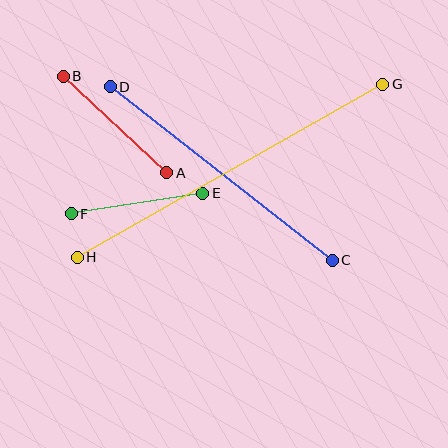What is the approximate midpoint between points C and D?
The midpoint is at approximately (221, 174) pixels.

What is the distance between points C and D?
The distance is approximately 282 pixels.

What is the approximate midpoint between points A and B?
The midpoint is at approximately (115, 124) pixels.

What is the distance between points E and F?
The distance is approximately 133 pixels.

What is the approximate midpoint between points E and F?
The midpoint is at approximately (137, 203) pixels.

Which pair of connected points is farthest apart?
Points G and H are farthest apart.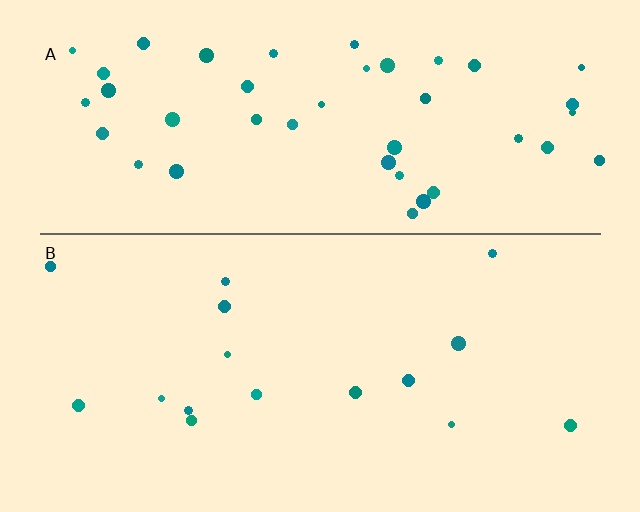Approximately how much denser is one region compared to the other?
Approximately 2.7× — region A over region B.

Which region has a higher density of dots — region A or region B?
A (the top).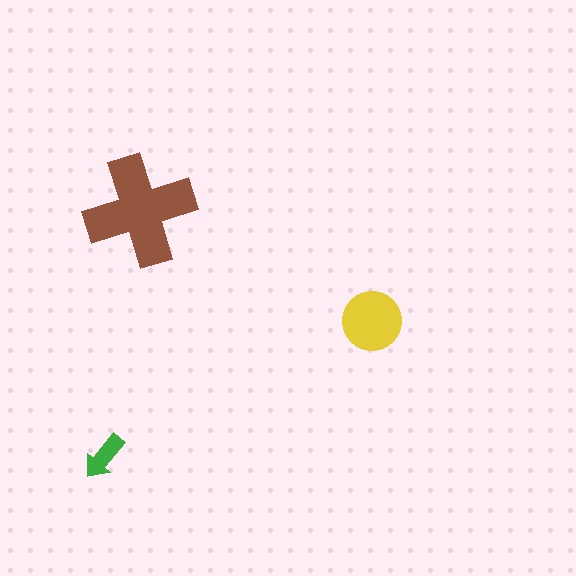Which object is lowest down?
The green arrow is bottommost.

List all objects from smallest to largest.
The green arrow, the yellow circle, the brown cross.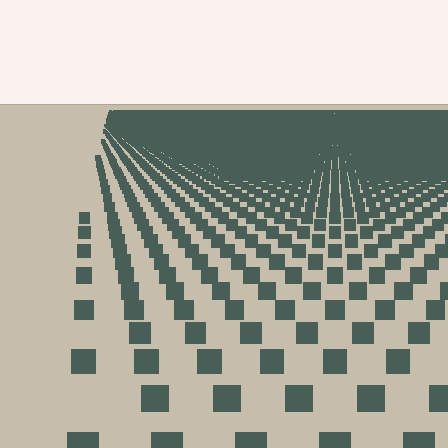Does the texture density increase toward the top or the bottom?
Density increases toward the top.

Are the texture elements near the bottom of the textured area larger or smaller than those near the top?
Larger. Near the bottom, elements are closer to the viewer and appear at a bigger on-screen size.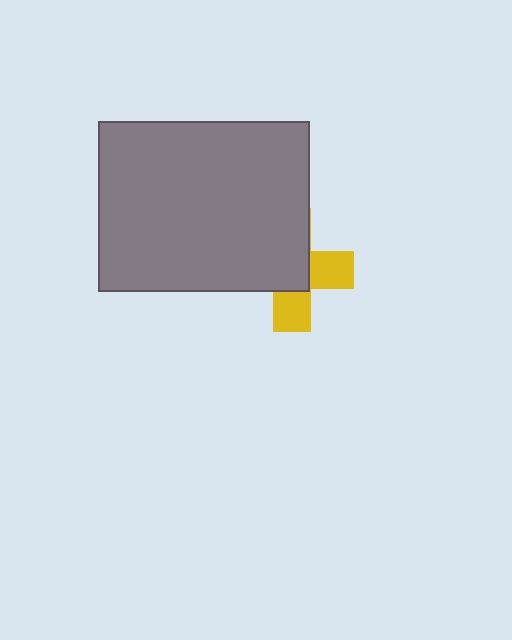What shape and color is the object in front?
The object in front is a gray rectangle.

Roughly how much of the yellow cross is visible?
A small part of it is visible (roughly 41%).